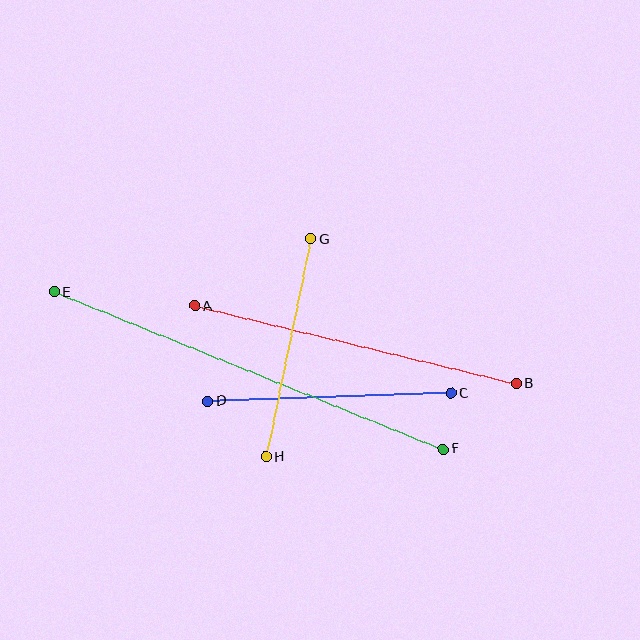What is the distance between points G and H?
The distance is approximately 223 pixels.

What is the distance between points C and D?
The distance is approximately 244 pixels.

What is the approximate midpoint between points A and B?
The midpoint is at approximately (356, 345) pixels.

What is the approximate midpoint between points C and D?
The midpoint is at approximately (329, 397) pixels.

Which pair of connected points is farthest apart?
Points E and F are farthest apart.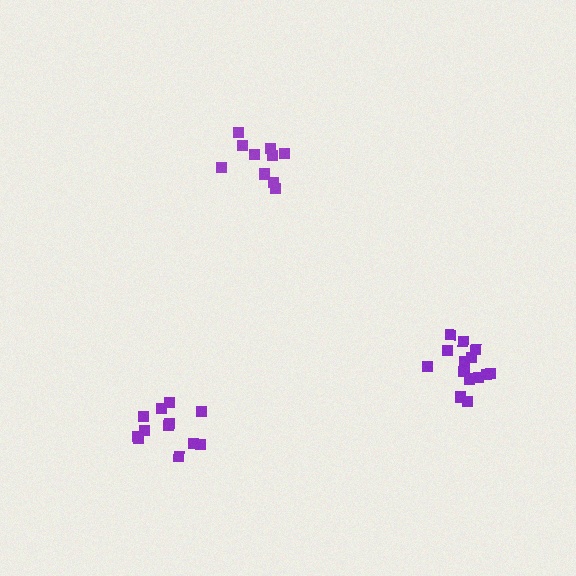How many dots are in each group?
Group 1: 12 dots, Group 2: 10 dots, Group 3: 14 dots (36 total).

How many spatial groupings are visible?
There are 3 spatial groupings.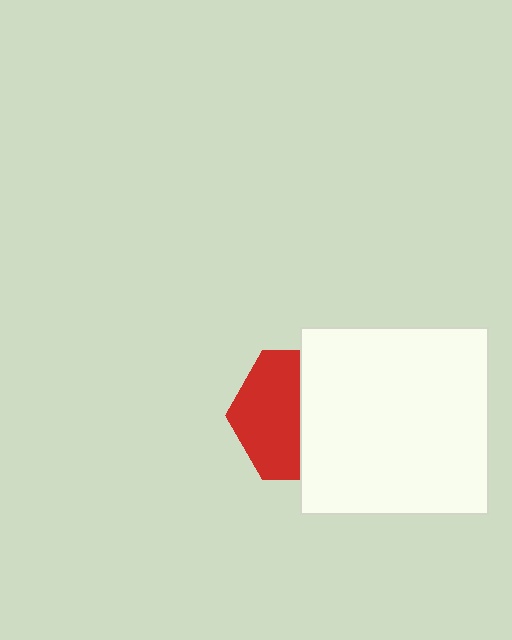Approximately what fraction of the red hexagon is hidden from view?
Roughly 50% of the red hexagon is hidden behind the white square.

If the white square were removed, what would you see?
You would see the complete red hexagon.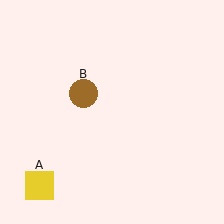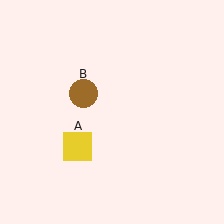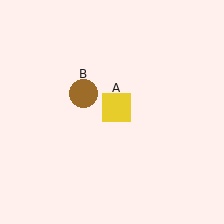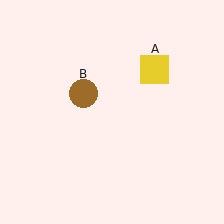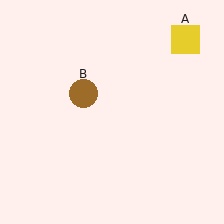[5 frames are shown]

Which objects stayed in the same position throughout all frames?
Brown circle (object B) remained stationary.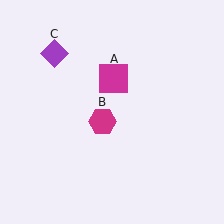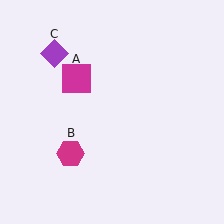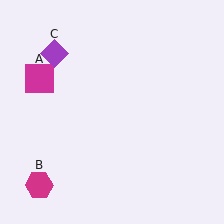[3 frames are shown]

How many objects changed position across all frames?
2 objects changed position: magenta square (object A), magenta hexagon (object B).